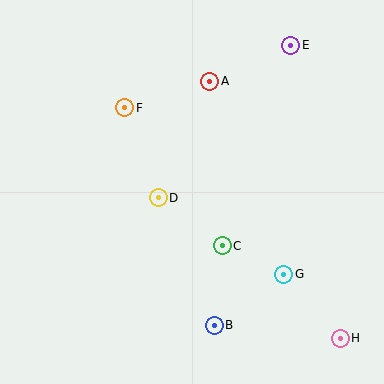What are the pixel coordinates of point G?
Point G is at (284, 274).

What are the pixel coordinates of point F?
Point F is at (125, 108).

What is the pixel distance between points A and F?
The distance between A and F is 89 pixels.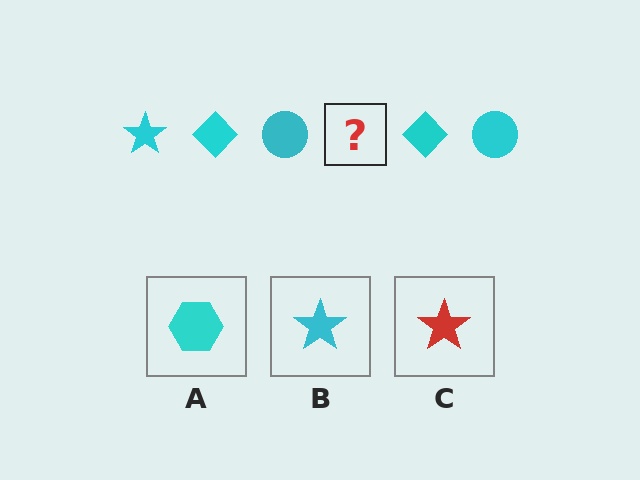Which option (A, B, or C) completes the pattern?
B.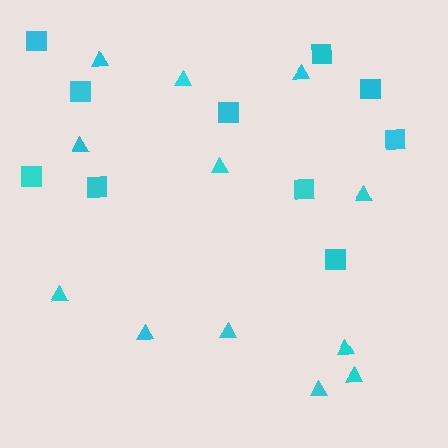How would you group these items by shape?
There are 2 groups: one group of triangles (12) and one group of squares (10).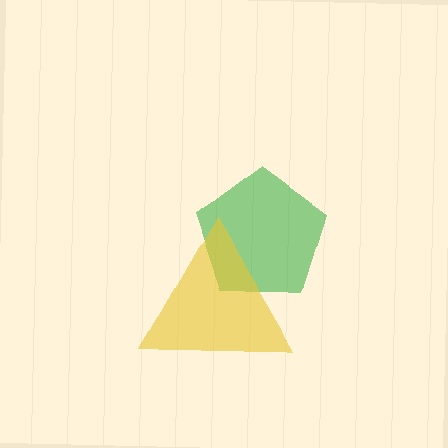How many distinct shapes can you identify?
There are 2 distinct shapes: a green pentagon, a yellow triangle.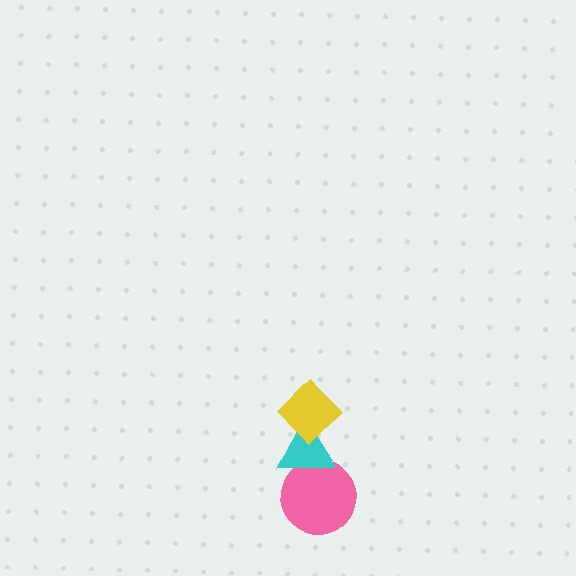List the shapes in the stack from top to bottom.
From top to bottom: the yellow diamond, the cyan triangle, the pink circle.